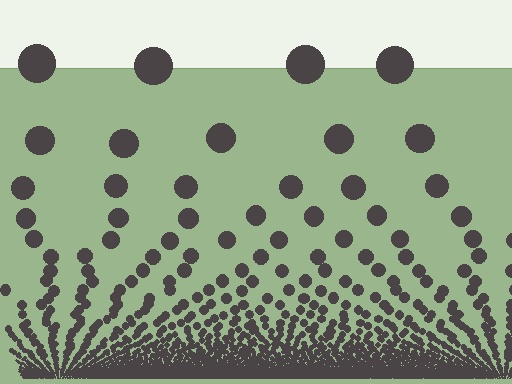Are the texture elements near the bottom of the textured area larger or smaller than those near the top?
Smaller. The gradient is inverted — elements near the bottom are smaller and denser.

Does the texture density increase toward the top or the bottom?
Density increases toward the bottom.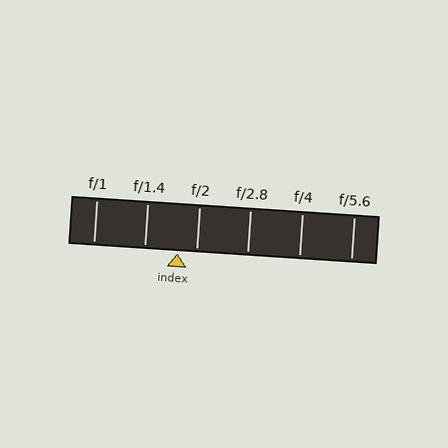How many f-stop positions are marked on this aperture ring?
There are 6 f-stop positions marked.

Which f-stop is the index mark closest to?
The index mark is closest to f/2.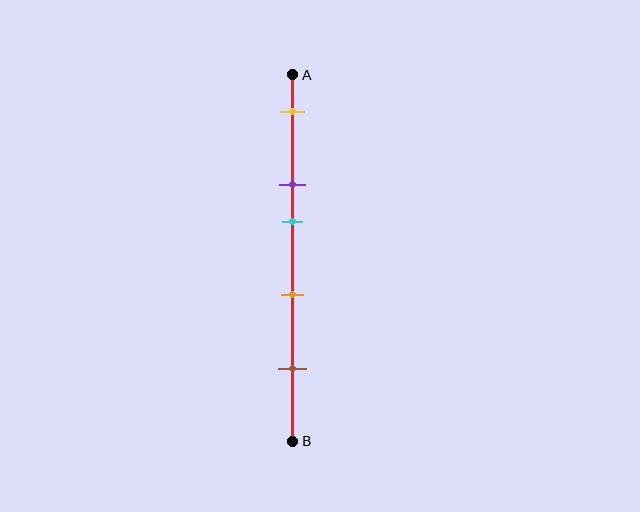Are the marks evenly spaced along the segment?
No, the marks are not evenly spaced.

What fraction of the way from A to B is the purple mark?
The purple mark is approximately 30% (0.3) of the way from A to B.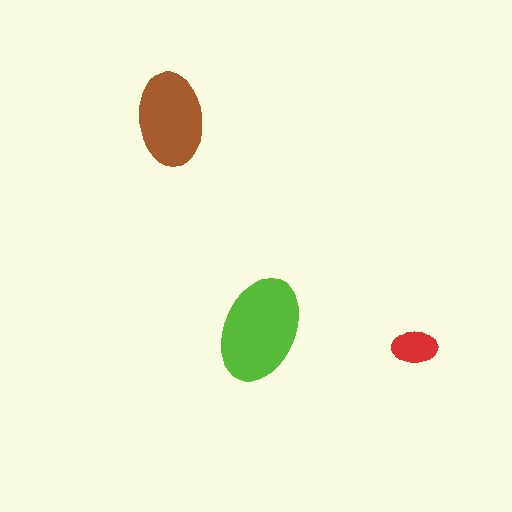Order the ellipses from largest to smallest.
the lime one, the brown one, the red one.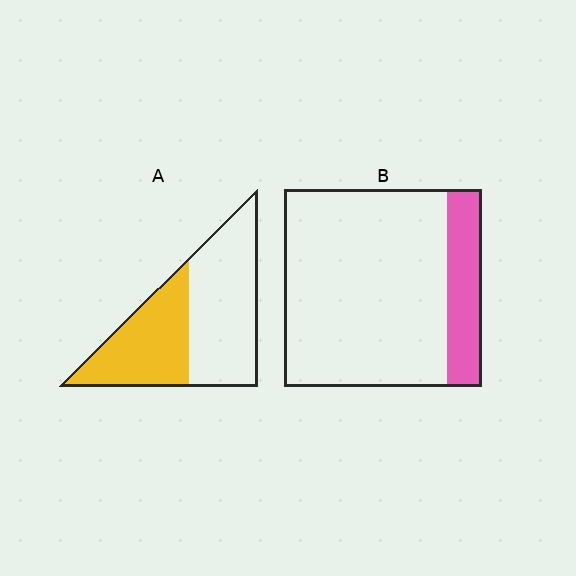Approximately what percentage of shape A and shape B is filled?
A is approximately 45% and B is approximately 20%.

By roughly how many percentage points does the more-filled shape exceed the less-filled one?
By roughly 25 percentage points (A over B).